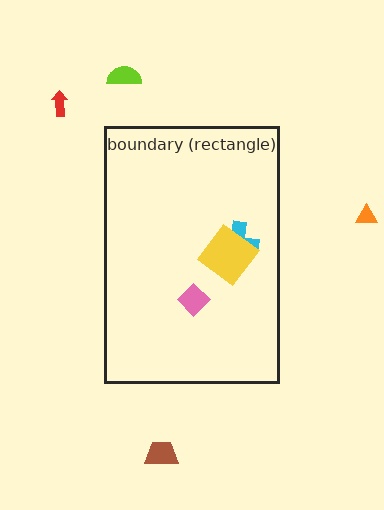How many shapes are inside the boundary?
3 inside, 4 outside.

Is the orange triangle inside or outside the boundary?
Outside.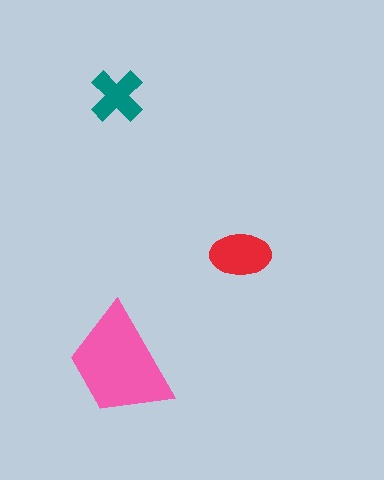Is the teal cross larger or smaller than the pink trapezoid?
Smaller.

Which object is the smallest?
The teal cross.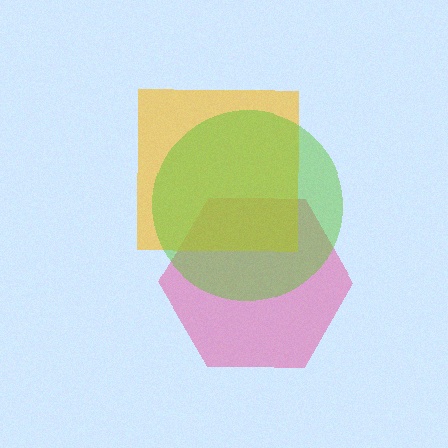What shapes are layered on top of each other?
The layered shapes are: a pink hexagon, a yellow square, a lime circle.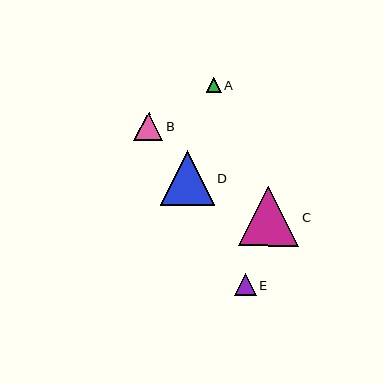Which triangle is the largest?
Triangle C is the largest with a size of approximately 60 pixels.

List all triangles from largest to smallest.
From largest to smallest: C, D, B, E, A.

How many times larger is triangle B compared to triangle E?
Triangle B is approximately 1.3 times the size of triangle E.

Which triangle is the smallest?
Triangle A is the smallest with a size of approximately 15 pixels.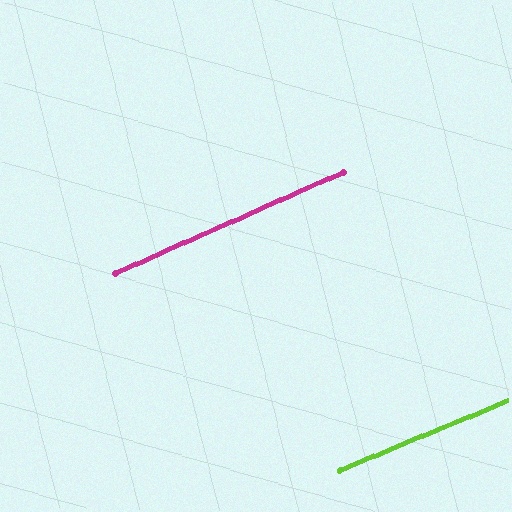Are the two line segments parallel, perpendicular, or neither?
Parallel — their directions differ by only 1.2°.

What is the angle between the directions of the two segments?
Approximately 1 degree.